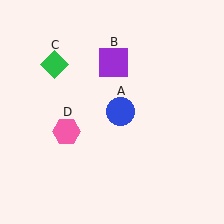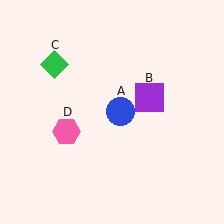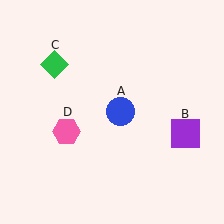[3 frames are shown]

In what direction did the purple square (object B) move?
The purple square (object B) moved down and to the right.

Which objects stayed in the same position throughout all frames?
Blue circle (object A) and green diamond (object C) and pink hexagon (object D) remained stationary.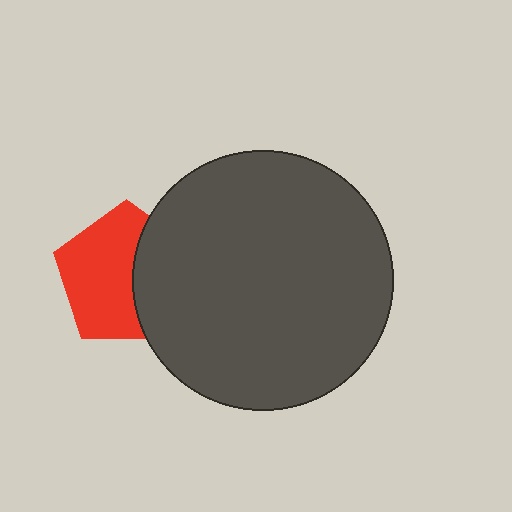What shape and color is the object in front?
The object in front is a dark gray circle.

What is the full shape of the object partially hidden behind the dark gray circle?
The partially hidden object is a red pentagon.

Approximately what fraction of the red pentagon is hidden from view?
Roughly 39% of the red pentagon is hidden behind the dark gray circle.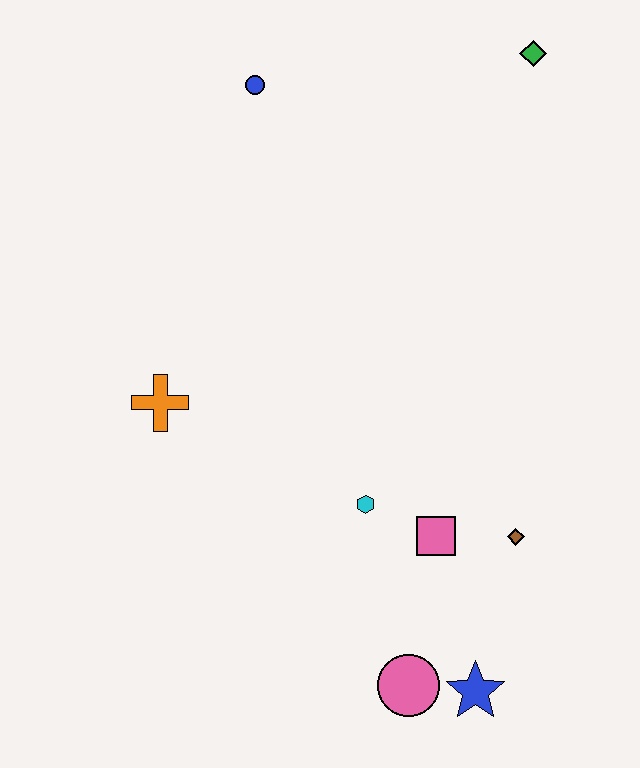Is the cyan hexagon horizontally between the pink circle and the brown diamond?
No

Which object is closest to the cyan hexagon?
The pink square is closest to the cyan hexagon.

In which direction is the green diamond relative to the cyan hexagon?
The green diamond is above the cyan hexagon.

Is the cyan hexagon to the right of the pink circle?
No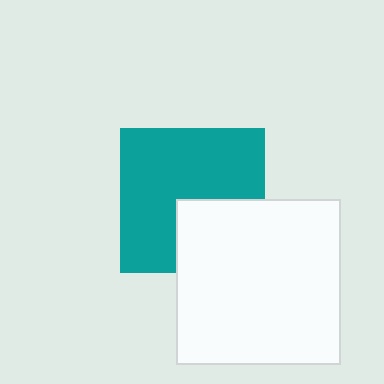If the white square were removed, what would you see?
You would see the complete teal square.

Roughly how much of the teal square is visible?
Most of it is visible (roughly 69%).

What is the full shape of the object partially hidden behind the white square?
The partially hidden object is a teal square.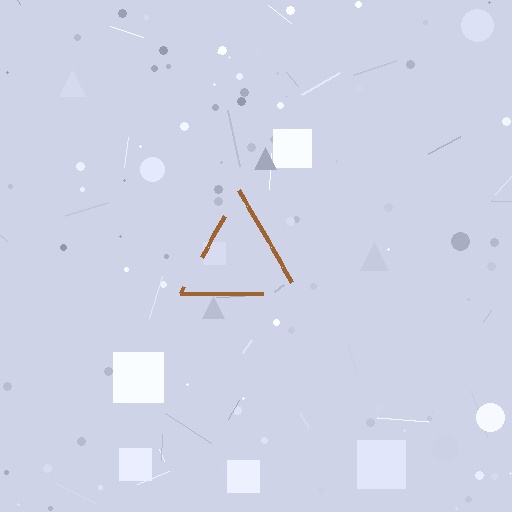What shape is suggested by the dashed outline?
The dashed outline suggests a triangle.